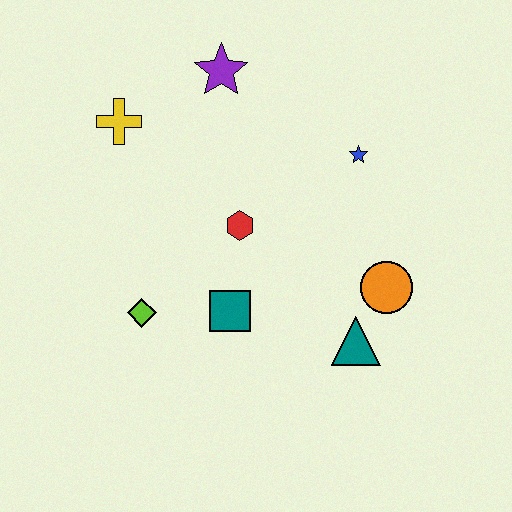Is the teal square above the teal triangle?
Yes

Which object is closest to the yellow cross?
The purple star is closest to the yellow cross.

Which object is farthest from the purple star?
The teal triangle is farthest from the purple star.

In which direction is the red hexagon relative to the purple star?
The red hexagon is below the purple star.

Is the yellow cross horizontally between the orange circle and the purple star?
No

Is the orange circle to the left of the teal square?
No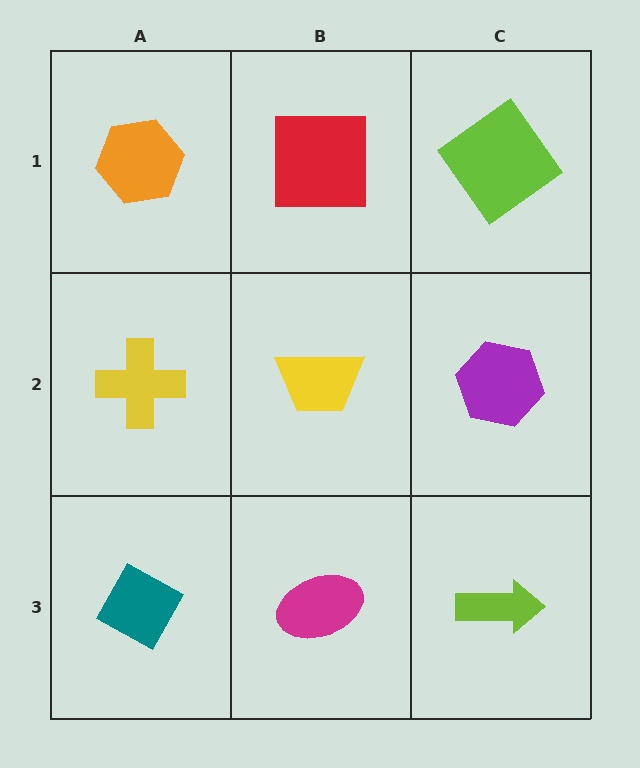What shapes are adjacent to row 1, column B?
A yellow trapezoid (row 2, column B), an orange hexagon (row 1, column A), a lime diamond (row 1, column C).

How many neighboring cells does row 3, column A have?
2.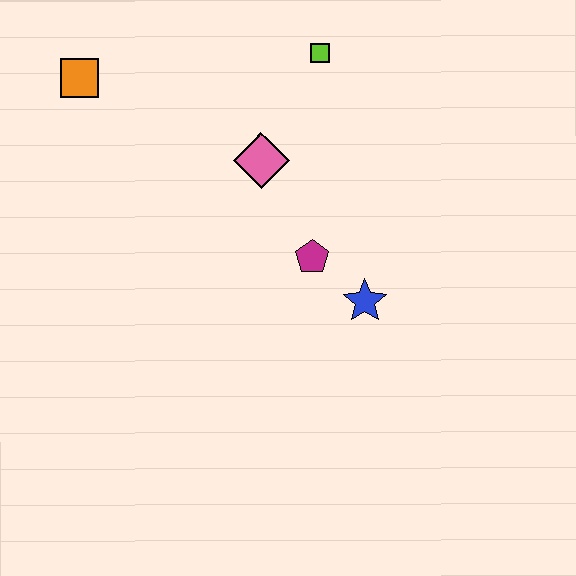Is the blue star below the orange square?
Yes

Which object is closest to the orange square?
The pink diamond is closest to the orange square.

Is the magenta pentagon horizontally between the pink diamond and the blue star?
Yes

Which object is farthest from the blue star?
The orange square is farthest from the blue star.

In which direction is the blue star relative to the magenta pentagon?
The blue star is to the right of the magenta pentagon.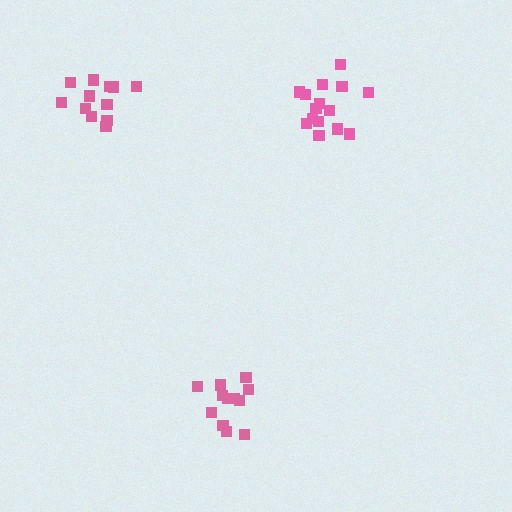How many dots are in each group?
Group 1: 12 dots, Group 2: 15 dots, Group 3: 12 dots (39 total).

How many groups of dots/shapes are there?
There are 3 groups.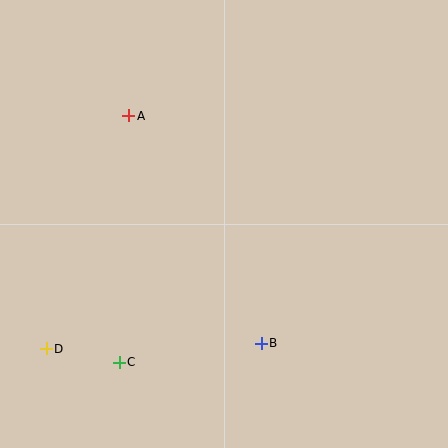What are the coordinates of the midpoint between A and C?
The midpoint between A and C is at (124, 239).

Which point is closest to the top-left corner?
Point A is closest to the top-left corner.